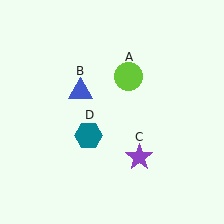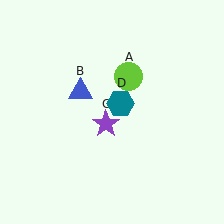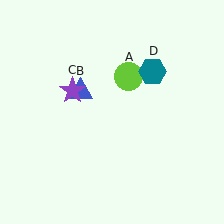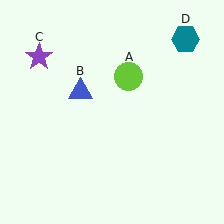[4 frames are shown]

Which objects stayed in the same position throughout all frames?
Lime circle (object A) and blue triangle (object B) remained stationary.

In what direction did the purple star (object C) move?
The purple star (object C) moved up and to the left.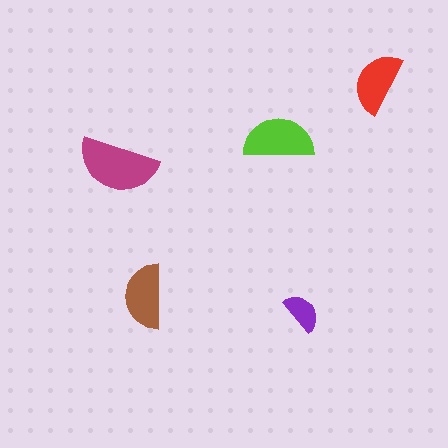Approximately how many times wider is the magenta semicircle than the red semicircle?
About 1.5 times wider.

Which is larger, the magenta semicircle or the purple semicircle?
The magenta one.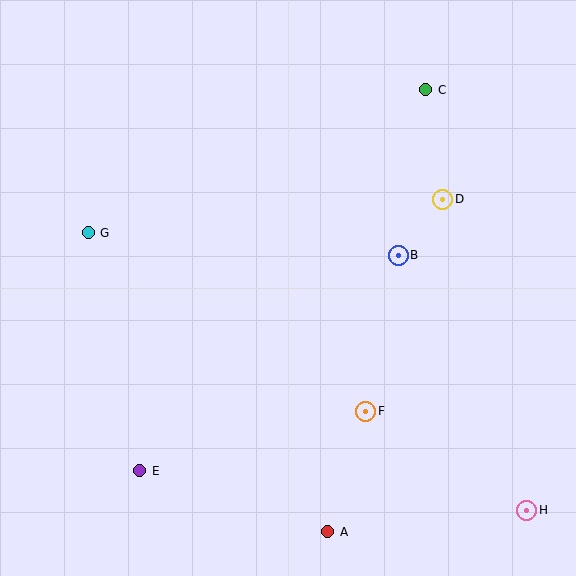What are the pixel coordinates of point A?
Point A is at (328, 532).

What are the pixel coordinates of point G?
Point G is at (88, 233).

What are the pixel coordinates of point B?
Point B is at (398, 255).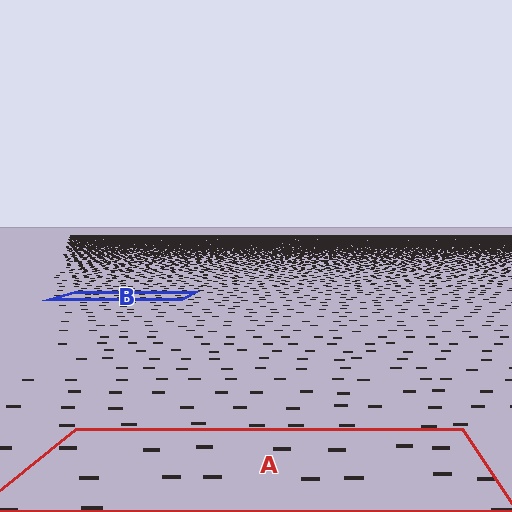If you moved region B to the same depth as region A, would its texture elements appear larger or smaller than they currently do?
They would appear larger. At a closer depth, the same texture elements are projected at a bigger on-screen size.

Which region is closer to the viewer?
Region A is closer. The texture elements there are larger and more spread out.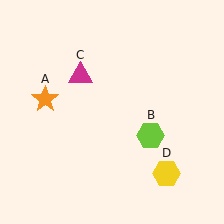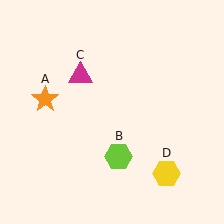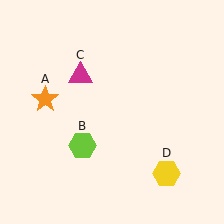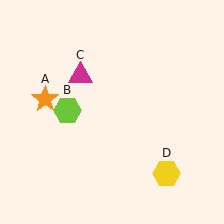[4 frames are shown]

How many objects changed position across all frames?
1 object changed position: lime hexagon (object B).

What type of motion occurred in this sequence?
The lime hexagon (object B) rotated clockwise around the center of the scene.